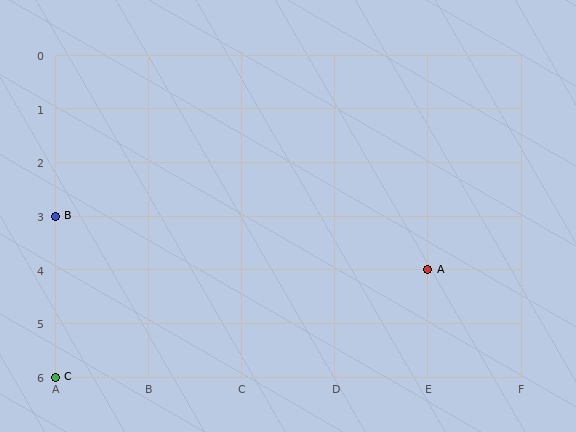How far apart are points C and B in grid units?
Points C and B are 3 rows apart.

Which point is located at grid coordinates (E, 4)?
Point A is at (E, 4).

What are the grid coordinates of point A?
Point A is at grid coordinates (E, 4).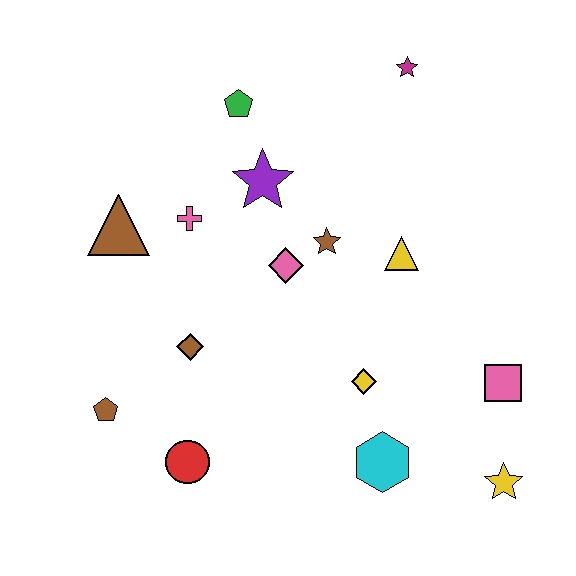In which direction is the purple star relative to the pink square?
The purple star is to the left of the pink square.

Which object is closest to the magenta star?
The green pentagon is closest to the magenta star.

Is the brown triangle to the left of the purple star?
Yes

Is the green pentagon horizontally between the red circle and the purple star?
Yes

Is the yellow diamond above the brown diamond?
No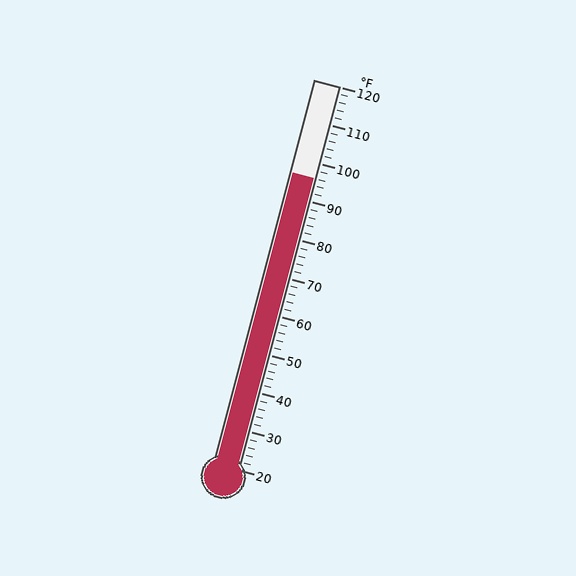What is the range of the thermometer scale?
The thermometer scale ranges from 20°F to 120°F.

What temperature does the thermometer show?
The thermometer shows approximately 96°F.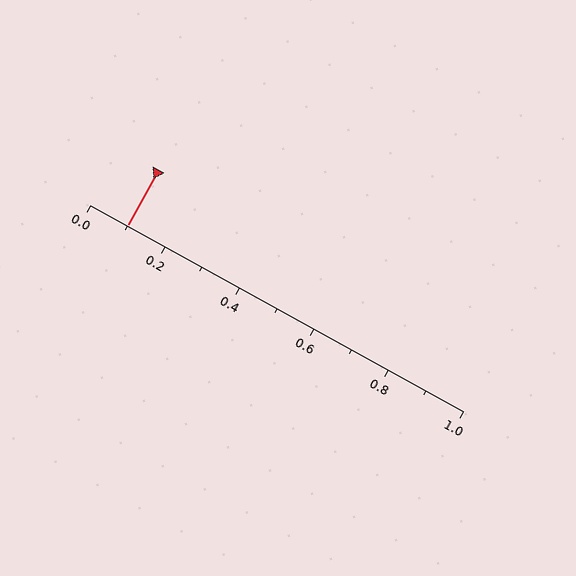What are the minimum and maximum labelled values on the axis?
The axis runs from 0.0 to 1.0.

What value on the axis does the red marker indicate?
The marker indicates approximately 0.1.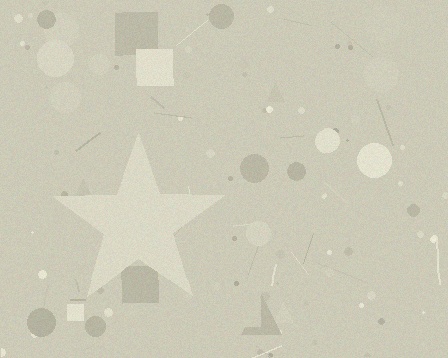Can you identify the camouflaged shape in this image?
The camouflaged shape is a star.